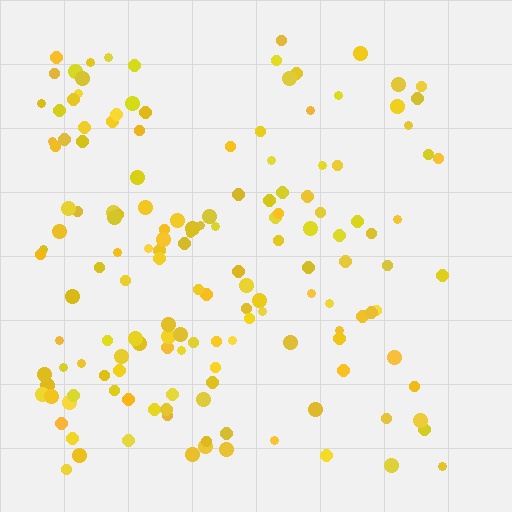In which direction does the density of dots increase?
From right to left, with the left side densest.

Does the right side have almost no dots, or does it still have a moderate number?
Still a moderate number, just noticeably fewer than the left.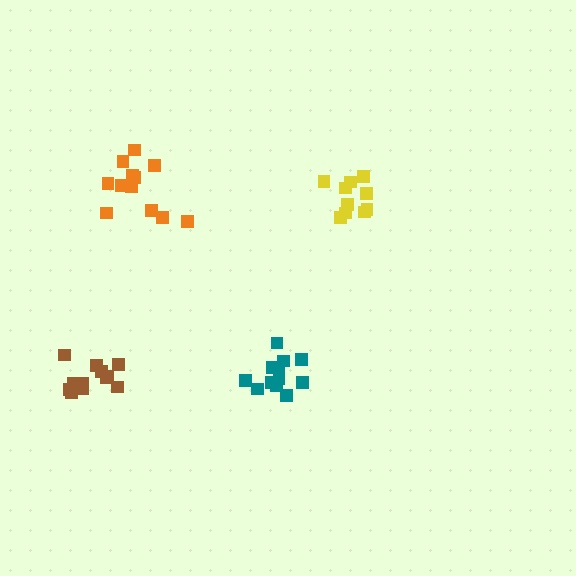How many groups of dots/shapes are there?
There are 4 groups.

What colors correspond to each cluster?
The clusters are colored: brown, orange, teal, yellow.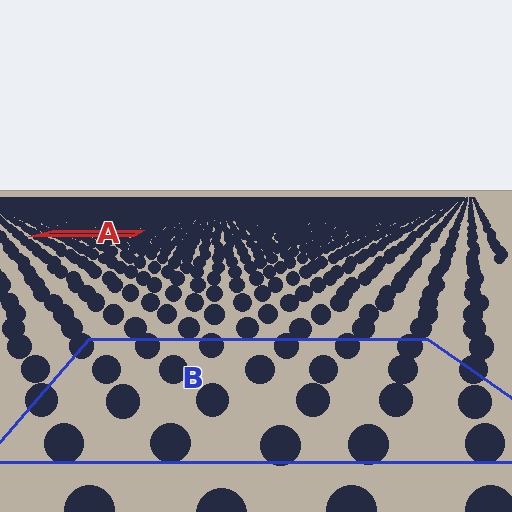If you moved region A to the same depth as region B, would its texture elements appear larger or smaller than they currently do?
They would appear larger. At a closer depth, the same texture elements are projected at a bigger on-screen size.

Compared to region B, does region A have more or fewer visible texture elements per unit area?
Region A has more texture elements per unit area — they are packed more densely because it is farther away.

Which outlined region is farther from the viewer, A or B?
Region A is farther from the viewer — the texture elements inside it appear smaller and more densely packed.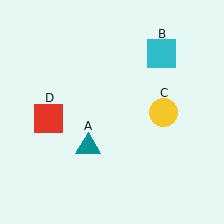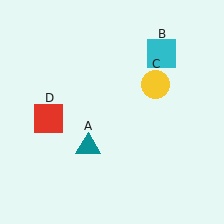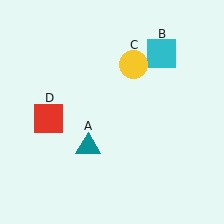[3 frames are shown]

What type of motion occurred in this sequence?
The yellow circle (object C) rotated counterclockwise around the center of the scene.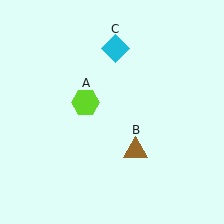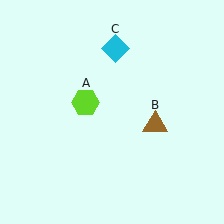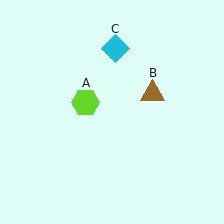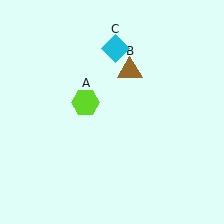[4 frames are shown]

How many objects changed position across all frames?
1 object changed position: brown triangle (object B).